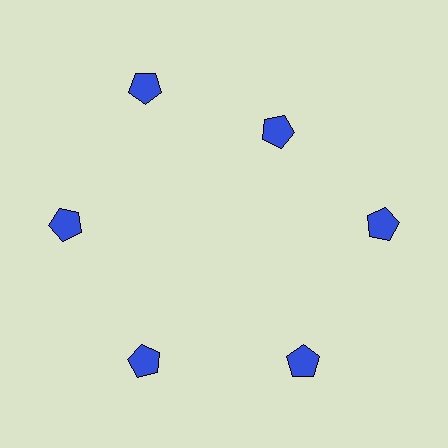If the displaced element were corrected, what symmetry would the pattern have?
It would have 6-fold rotational symmetry — the pattern would map onto itself every 60 degrees.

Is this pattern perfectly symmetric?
No. The 6 blue pentagons are arranged in a ring, but one element near the 1 o'clock position is pulled inward toward the center, breaking the 6-fold rotational symmetry.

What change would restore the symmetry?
The symmetry would be restored by moving it outward, back onto the ring so that all 6 pentagons sit at equal angles and equal distance from the center.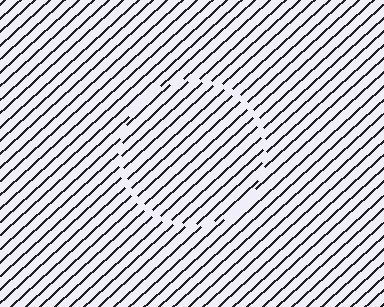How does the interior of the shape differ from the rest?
The interior of the shape contains the same grating, shifted by half a period — the contour is defined by the phase discontinuity where line-ends from the inner and outer gratings abut.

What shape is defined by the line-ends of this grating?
An illusory circle. The interior of the shape contains the same grating, shifted by half a period — the contour is defined by the phase discontinuity where line-ends from the inner and outer gratings abut.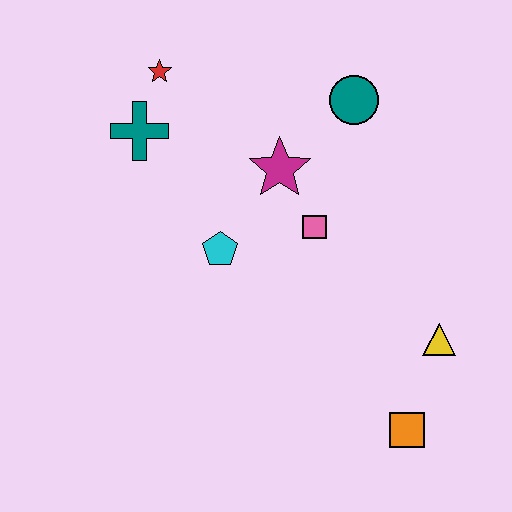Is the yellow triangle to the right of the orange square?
Yes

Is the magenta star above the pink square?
Yes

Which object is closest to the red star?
The teal cross is closest to the red star.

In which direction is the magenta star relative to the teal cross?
The magenta star is to the right of the teal cross.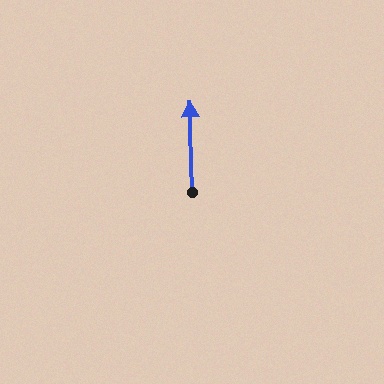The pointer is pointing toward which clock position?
Roughly 12 o'clock.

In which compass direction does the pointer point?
North.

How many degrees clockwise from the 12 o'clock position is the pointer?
Approximately 359 degrees.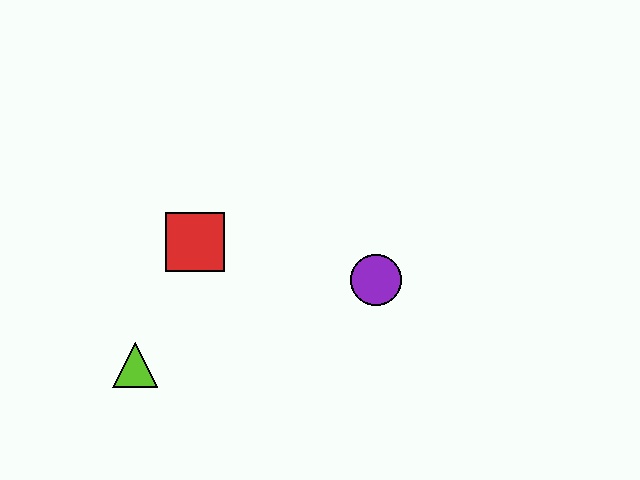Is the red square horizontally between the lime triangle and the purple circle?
Yes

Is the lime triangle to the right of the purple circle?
No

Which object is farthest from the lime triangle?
The purple circle is farthest from the lime triangle.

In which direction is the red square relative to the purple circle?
The red square is to the left of the purple circle.